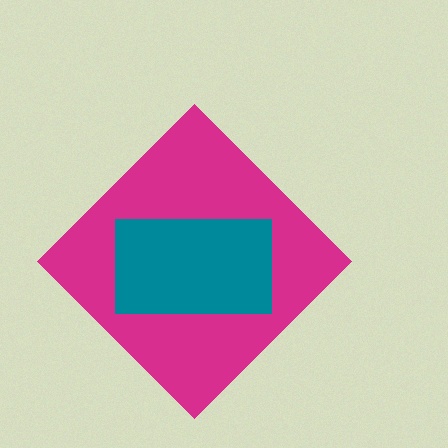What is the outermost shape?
The magenta diamond.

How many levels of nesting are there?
2.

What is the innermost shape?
The teal rectangle.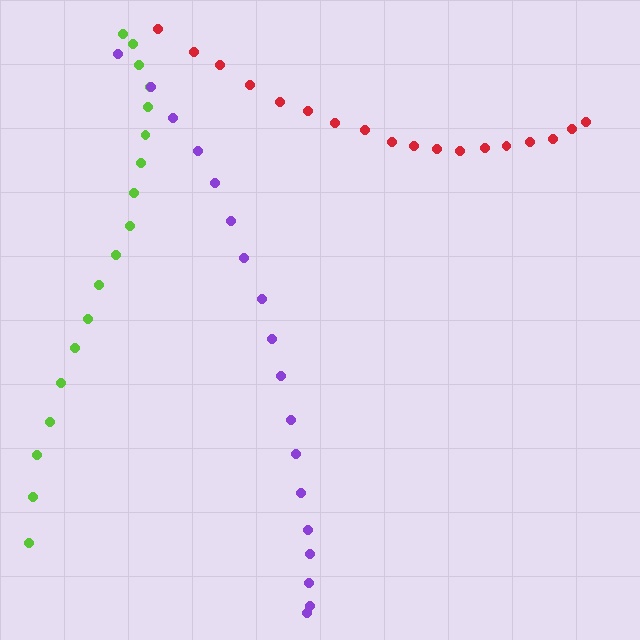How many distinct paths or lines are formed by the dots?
There are 3 distinct paths.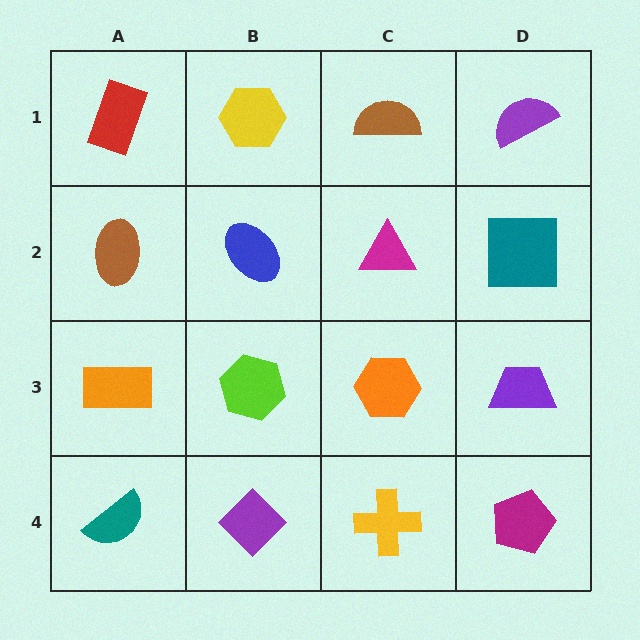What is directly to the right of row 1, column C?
A purple semicircle.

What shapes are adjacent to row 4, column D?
A purple trapezoid (row 3, column D), a yellow cross (row 4, column C).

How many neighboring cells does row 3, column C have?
4.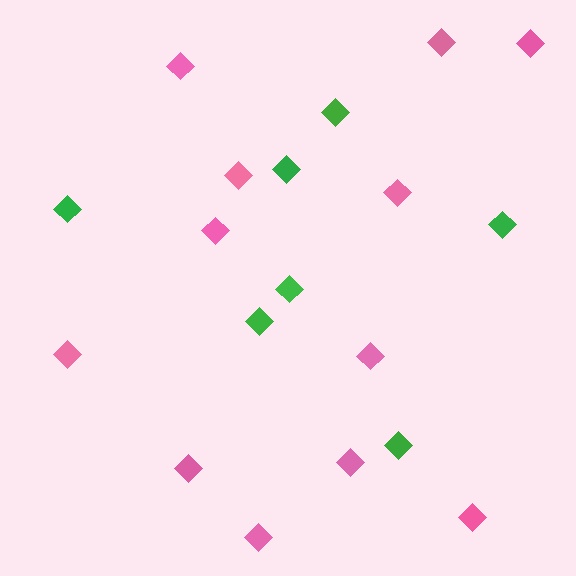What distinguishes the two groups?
There are 2 groups: one group of green diamonds (7) and one group of pink diamonds (12).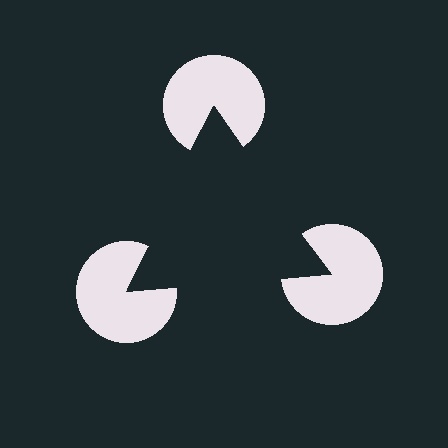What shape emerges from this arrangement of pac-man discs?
An illusory triangle — its edges are inferred from the aligned wedge cuts in the pac-man discs, not physically drawn.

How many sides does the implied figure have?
3 sides.